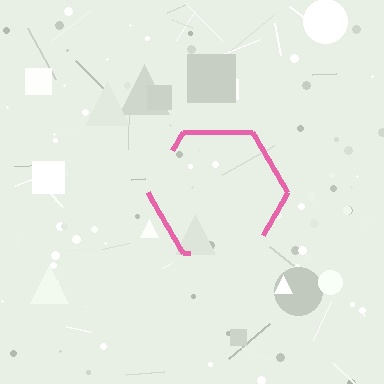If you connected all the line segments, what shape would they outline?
They would outline a hexagon.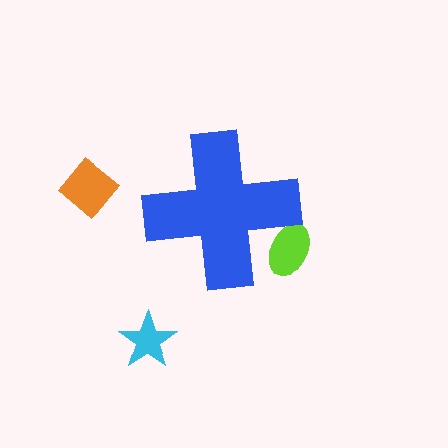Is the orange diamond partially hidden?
No, the orange diamond is fully visible.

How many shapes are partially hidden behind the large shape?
1 shape is partially hidden.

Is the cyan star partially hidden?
No, the cyan star is fully visible.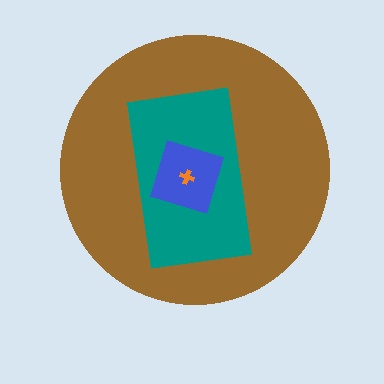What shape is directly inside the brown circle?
The teal rectangle.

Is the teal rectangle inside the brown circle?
Yes.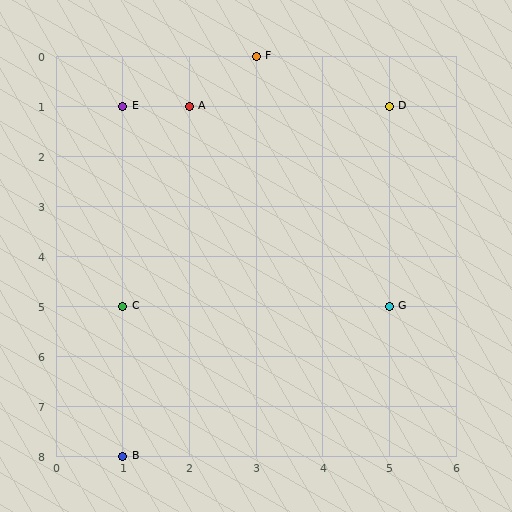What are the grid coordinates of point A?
Point A is at grid coordinates (2, 1).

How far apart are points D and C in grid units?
Points D and C are 4 columns and 4 rows apart (about 5.7 grid units diagonally).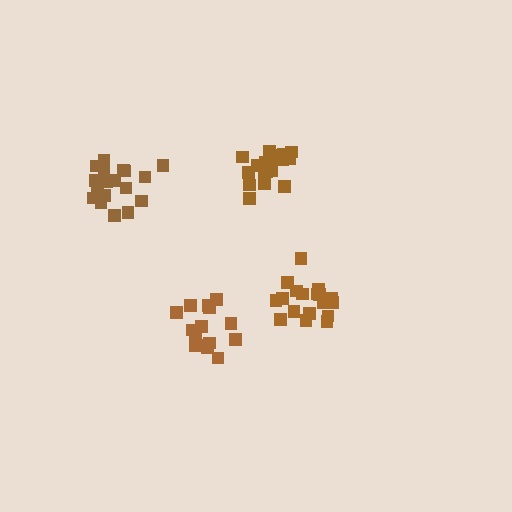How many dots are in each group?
Group 1: 18 dots, Group 2: 15 dots, Group 3: 18 dots, Group 4: 18 dots (69 total).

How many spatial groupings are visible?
There are 4 spatial groupings.